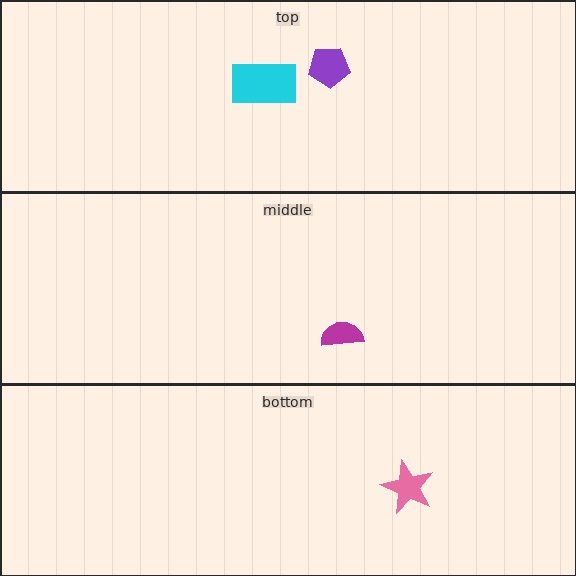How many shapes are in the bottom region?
1.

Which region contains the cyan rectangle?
The top region.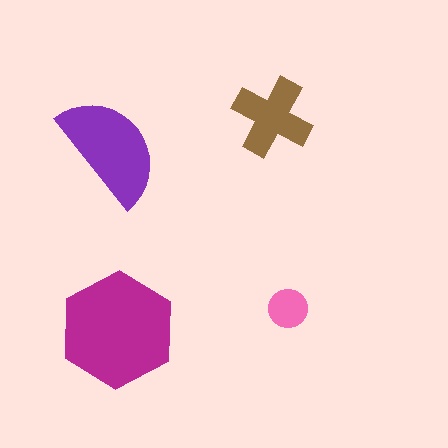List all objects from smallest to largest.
The pink circle, the brown cross, the purple semicircle, the magenta hexagon.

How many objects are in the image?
There are 4 objects in the image.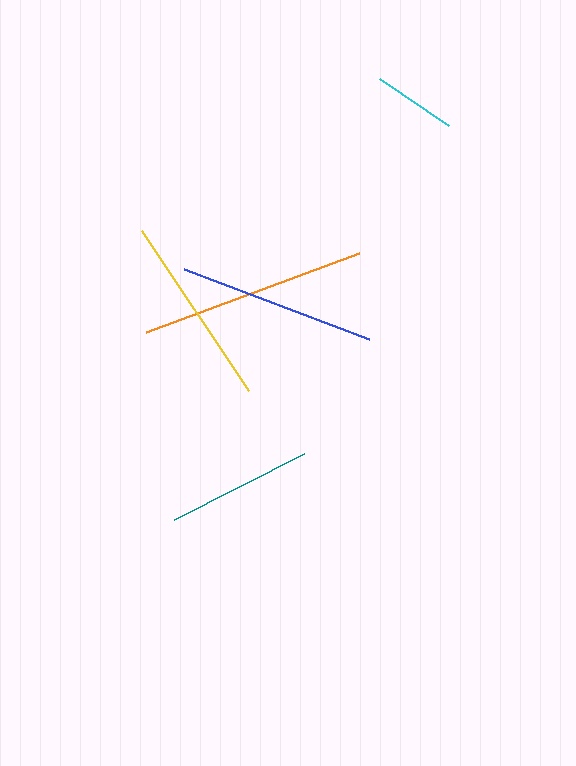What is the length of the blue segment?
The blue segment is approximately 198 pixels long.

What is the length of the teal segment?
The teal segment is approximately 145 pixels long.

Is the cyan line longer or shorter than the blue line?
The blue line is longer than the cyan line.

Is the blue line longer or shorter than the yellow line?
The blue line is longer than the yellow line.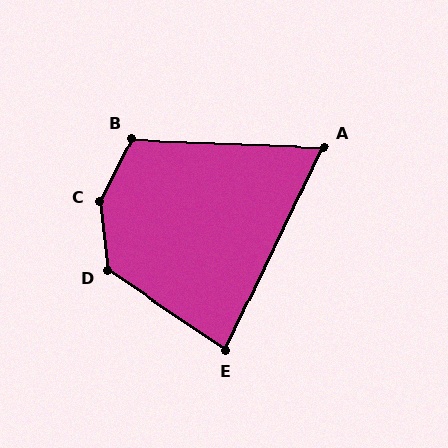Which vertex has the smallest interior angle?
A, at approximately 67 degrees.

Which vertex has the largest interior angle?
C, at approximately 148 degrees.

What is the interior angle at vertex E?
Approximately 82 degrees (acute).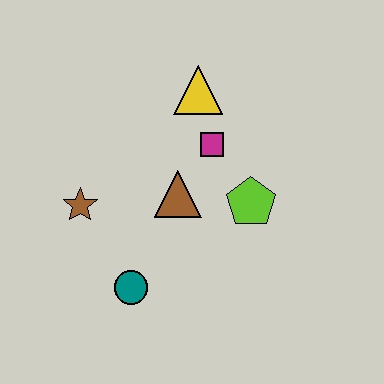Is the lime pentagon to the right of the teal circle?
Yes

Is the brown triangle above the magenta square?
No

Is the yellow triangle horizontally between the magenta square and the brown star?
Yes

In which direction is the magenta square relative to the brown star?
The magenta square is to the right of the brown star.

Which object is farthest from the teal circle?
The yellow triangle is farthest from the teal circle.